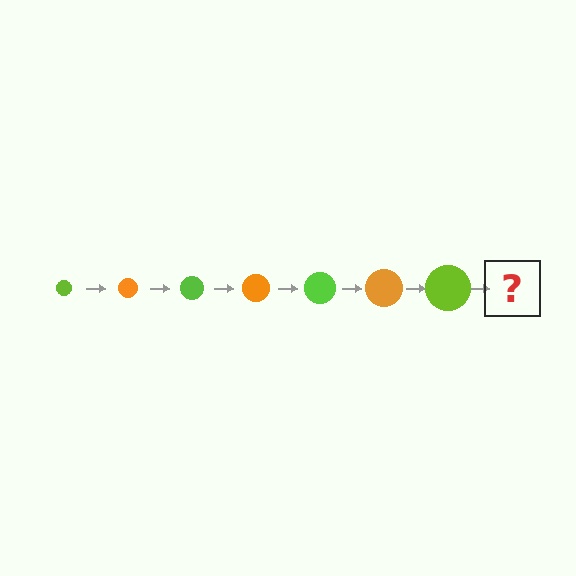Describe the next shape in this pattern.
It should be an orange circle, larger than the previous one.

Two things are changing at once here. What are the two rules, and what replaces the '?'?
The two rules are that the circle grows larger each step and the color cycles through lime and orange. The '?' should be an orange circle, larger than the previous one.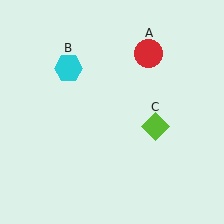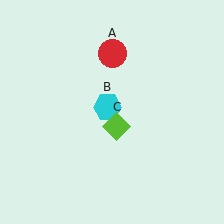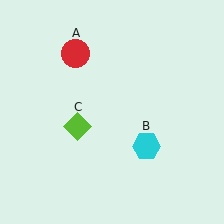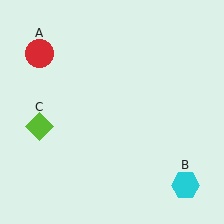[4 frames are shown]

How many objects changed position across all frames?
3 objects changed position: red circle (object A), cyan hexagon (object B), lime diamond (object C).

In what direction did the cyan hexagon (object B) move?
The cyan hexagon (object B) moved down and to the right.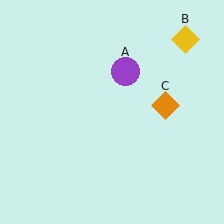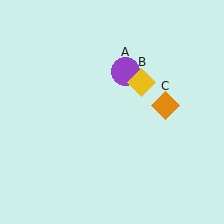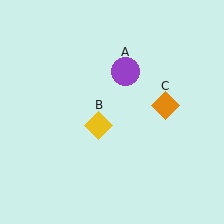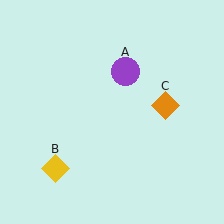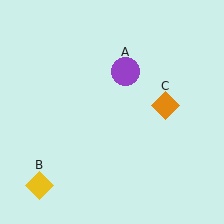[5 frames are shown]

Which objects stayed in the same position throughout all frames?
Purple circle (object A) and orange diamond (object C) remained stationary.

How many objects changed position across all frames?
1 object changed position: yellow diamond (object B).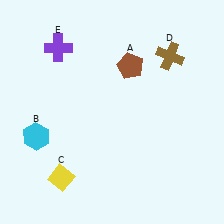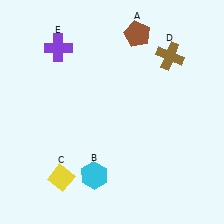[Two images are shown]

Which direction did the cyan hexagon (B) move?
The cyan hexagon (B) moved right.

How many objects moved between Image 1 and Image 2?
2 objects moved between the two images.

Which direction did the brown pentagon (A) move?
The brown pentagon (A) moved up.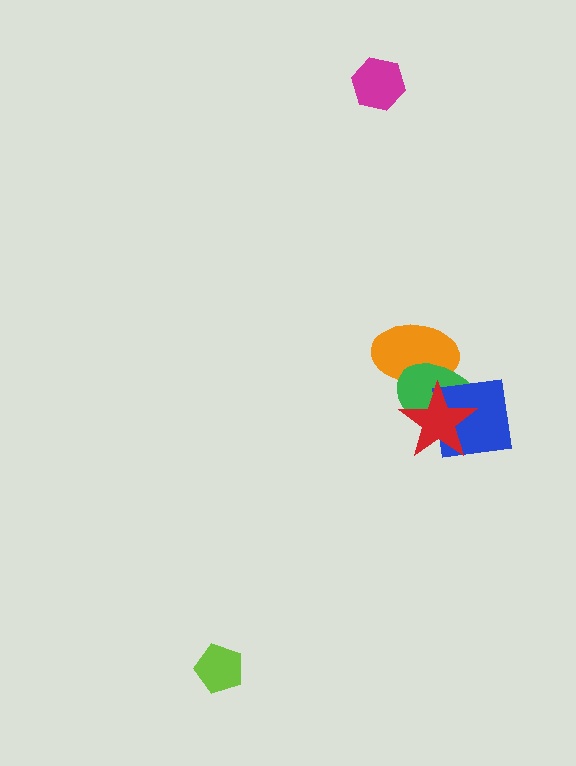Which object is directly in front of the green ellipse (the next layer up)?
The blue square is directly in front of the green ellipse.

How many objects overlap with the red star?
3 objects overlap with the red star.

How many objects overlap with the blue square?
2 objects overlap with the blue square.